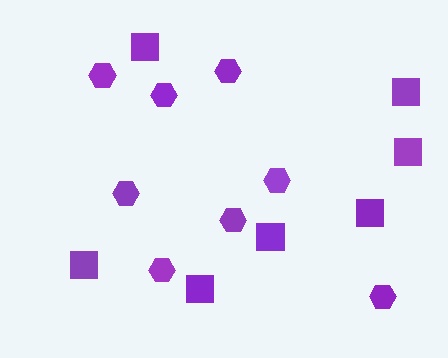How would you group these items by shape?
There are 2 groups: one group of squares (7) and one group of hexagons (8).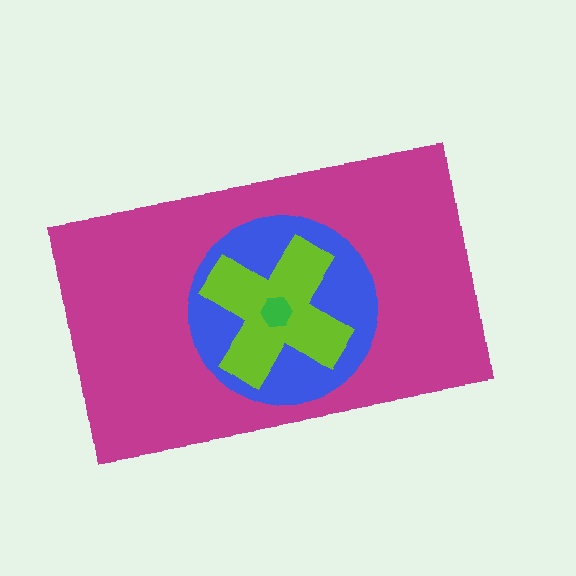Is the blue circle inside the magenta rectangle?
Yes.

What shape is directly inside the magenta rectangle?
The blue circle.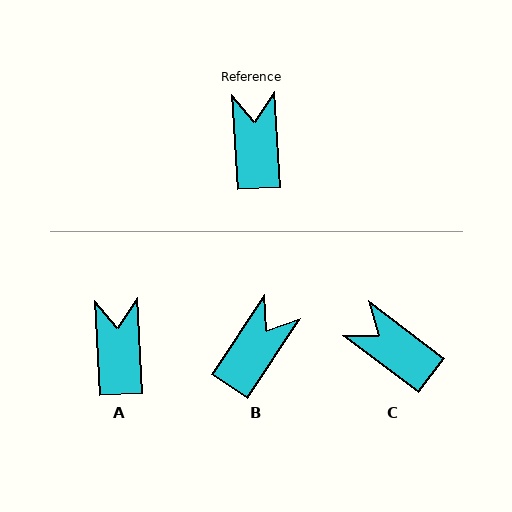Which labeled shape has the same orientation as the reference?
A.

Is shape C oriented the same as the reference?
No, it is off by about 50 degrees.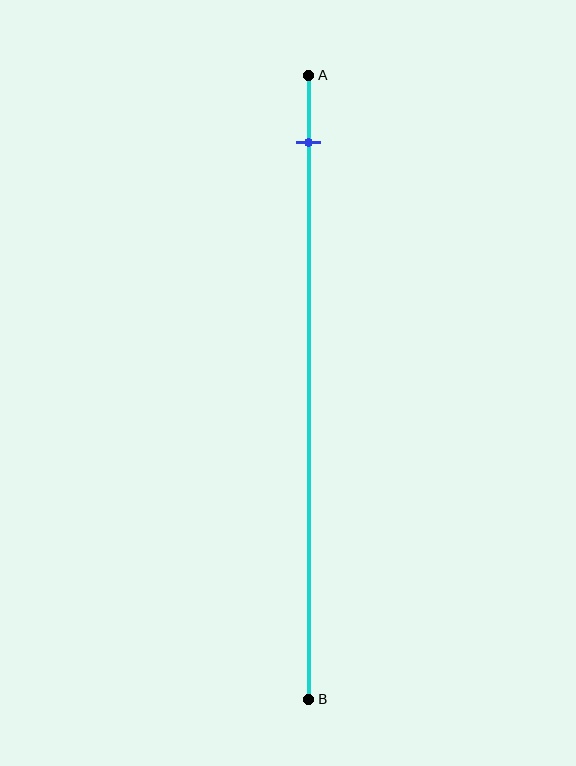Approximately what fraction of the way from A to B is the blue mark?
The blue mark is approximately 10% of the way from A to B.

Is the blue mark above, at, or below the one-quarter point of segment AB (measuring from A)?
The blue mark is above the one-quarter point of segment AB.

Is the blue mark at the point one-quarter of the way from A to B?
No, the mark is at about 10% from A, not at the 25% one-quarter point.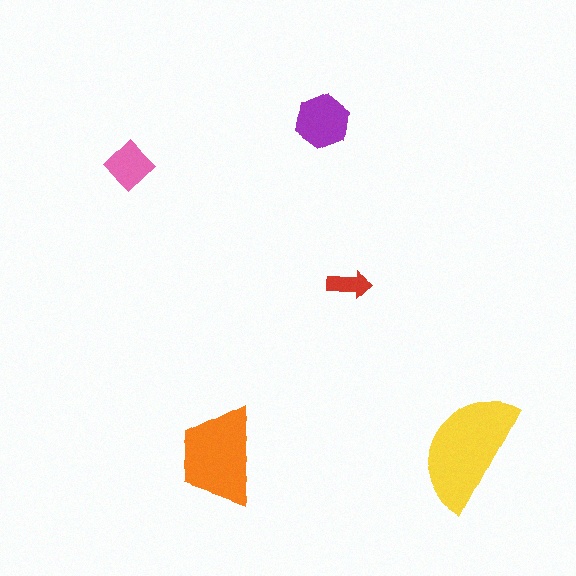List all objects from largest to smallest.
The yellow semicircle, the orange trapezoid, the purple hexagon, the pink diamond, the red arrow.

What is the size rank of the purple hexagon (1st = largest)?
3rd.